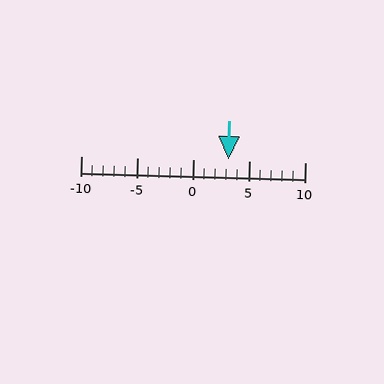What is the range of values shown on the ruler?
The ruler shows values from -10 to 10.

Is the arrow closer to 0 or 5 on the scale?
The arrow is closer to 5.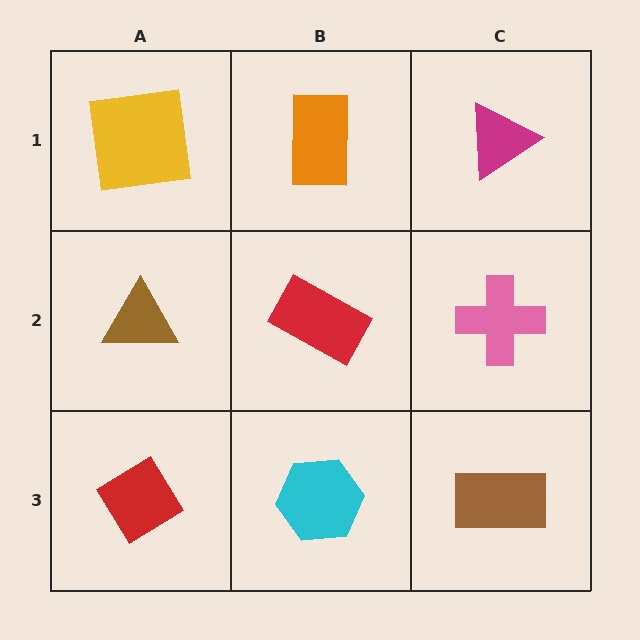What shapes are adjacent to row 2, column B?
An orange rectangle (row 1, column B), a cyan hexagon (row 3, column B), a brown triangle (row 2, column A), a pink cross (row 2, column C).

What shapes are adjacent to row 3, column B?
A red rectangle (row 2, column B), a red diamond (row 3, column A), a brown rectangle (row 3, column C).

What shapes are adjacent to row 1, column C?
A pink cross (row 2, column C), an orange rectangle (row 1, column B).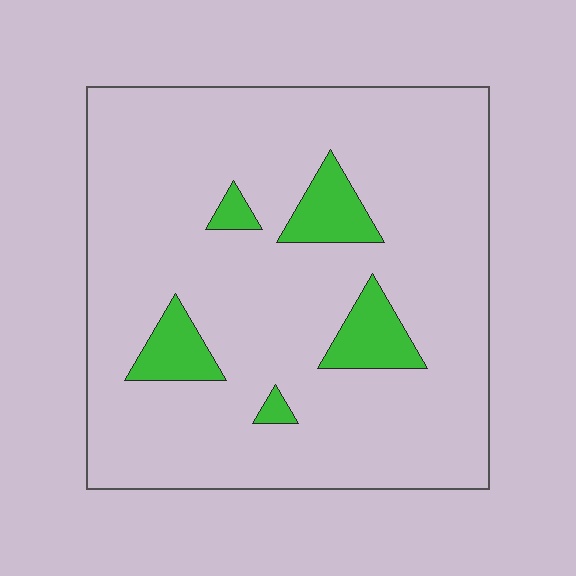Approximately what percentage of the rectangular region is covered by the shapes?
Approximately 10%.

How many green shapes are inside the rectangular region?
5.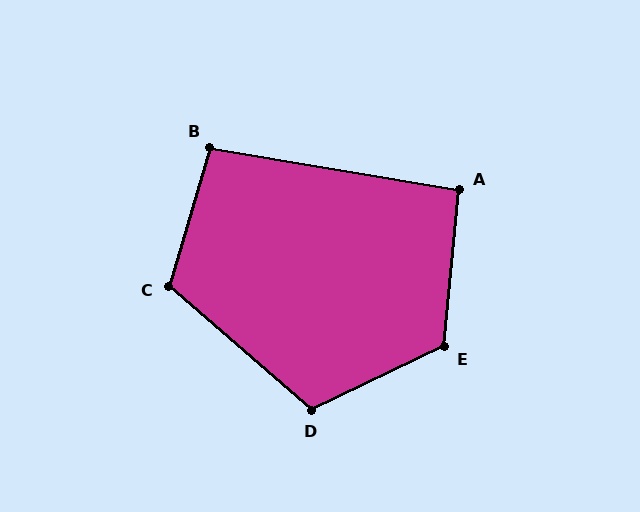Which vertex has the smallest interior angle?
A, at approximately 94 degrees.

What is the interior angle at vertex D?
Approximately 114 degrees (obtuse).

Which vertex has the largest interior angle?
E, at approximately 121 degrees.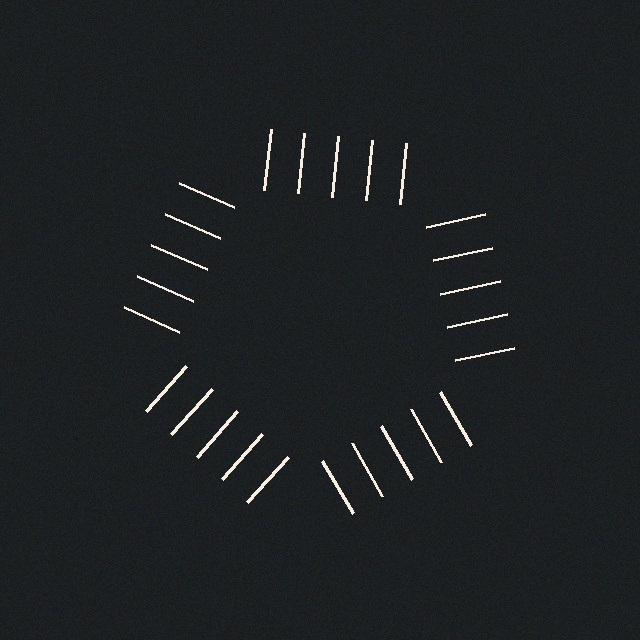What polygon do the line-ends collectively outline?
An illusory pentagon — the line segments terminate on its edges but no continuous stroke is drawn.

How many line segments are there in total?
25 — 5 along each of the 5 edges.